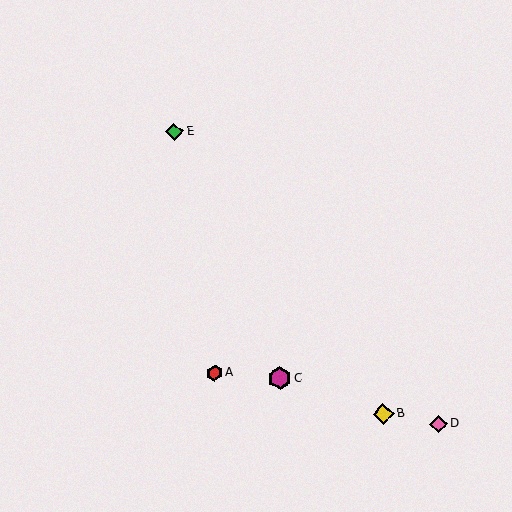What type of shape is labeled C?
Shape C is a magenta hexagon.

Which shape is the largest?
The magenta hexagon (labeled C) is the largest.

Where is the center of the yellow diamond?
The center of the yellow diamond is at (383, 414).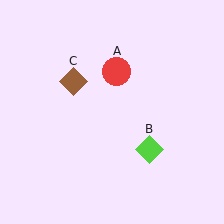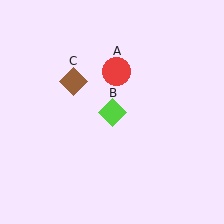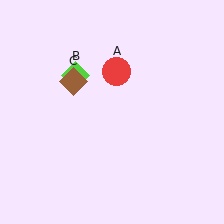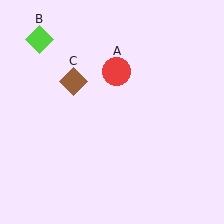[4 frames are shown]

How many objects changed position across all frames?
1 object changed position: lime diamond (object B).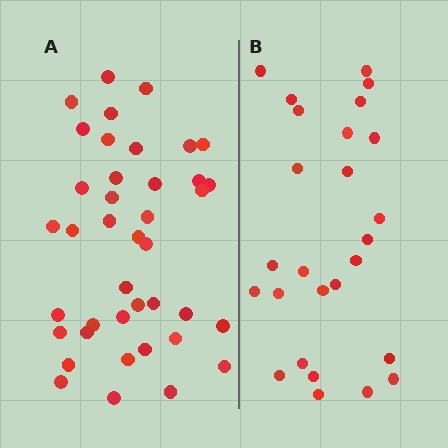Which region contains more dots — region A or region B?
Region A (the left region) has more dots.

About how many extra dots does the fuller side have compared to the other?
Region A has approximately 15 more dots than region B.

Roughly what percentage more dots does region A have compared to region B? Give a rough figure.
About 55% more.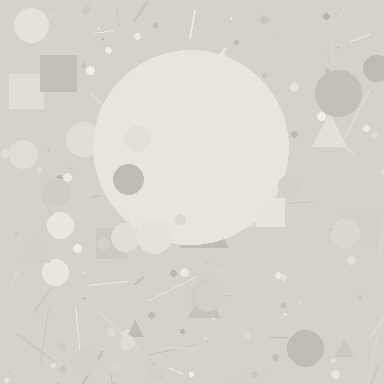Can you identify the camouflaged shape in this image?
The camouflaged shape is a circle.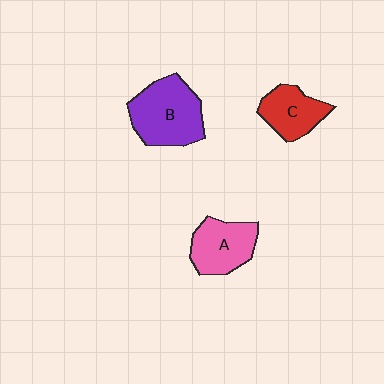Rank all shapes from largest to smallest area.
From largest to smallest: B (purple), A (pink), C (red).